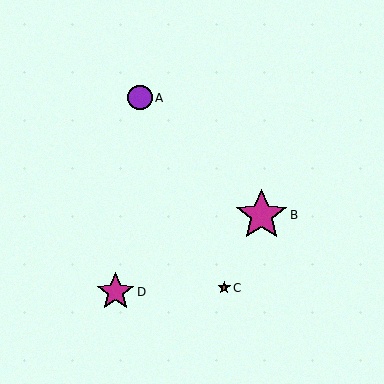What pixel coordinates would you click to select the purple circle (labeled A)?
Click at (140, 98) to select the purple circle A.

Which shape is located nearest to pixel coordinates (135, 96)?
The purple circle (labeled A) at (140, 98) is nearest to that location.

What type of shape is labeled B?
Shape B is a magenta star.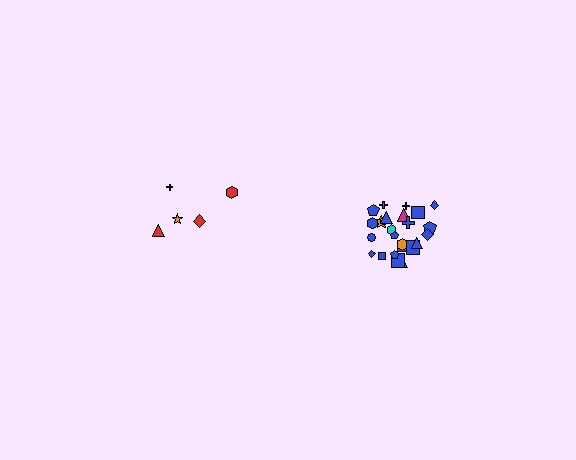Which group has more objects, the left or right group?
The right group.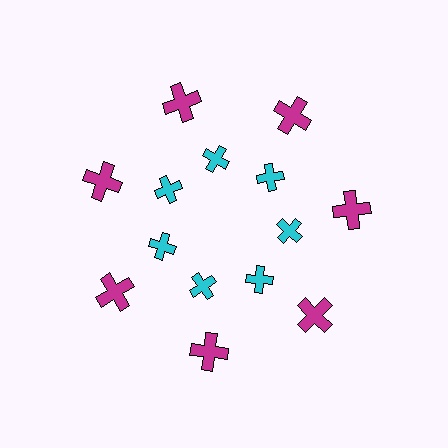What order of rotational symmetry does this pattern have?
This pattern has 7-fold rotational symmetry.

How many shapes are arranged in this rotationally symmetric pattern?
There are 14 shapes, arranged in 7 groups of 2.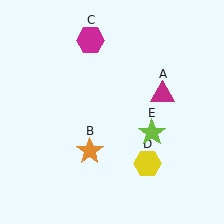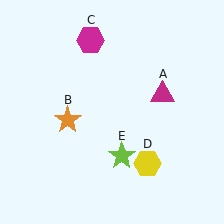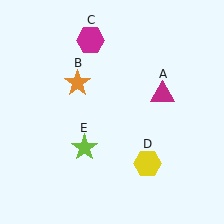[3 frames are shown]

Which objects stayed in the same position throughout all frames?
Magenta triangle (object A) and magenta hexagon (object C) and yellow hexagon (object D) remained stationary.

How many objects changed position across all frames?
2 objects changed position: orange star (object B), lime star (object E).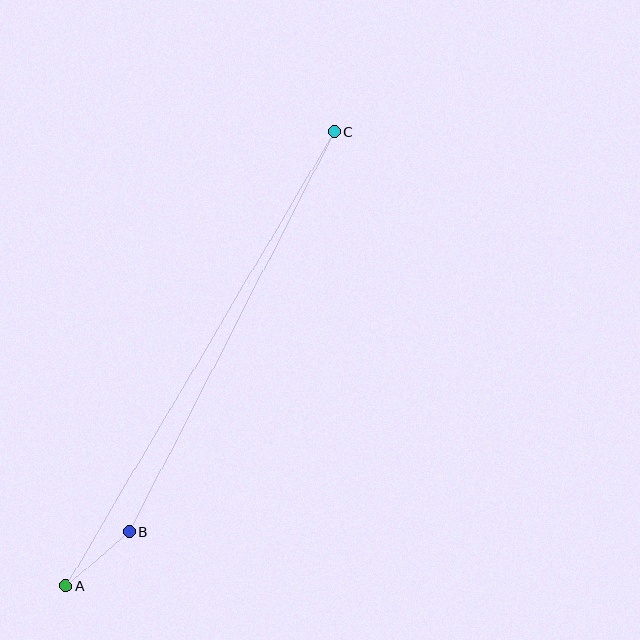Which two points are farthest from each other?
Points A and C are farthest from each other.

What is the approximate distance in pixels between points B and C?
The distance between B and C is approximately 450 pixels.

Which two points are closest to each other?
Points A and B are closest to each other.